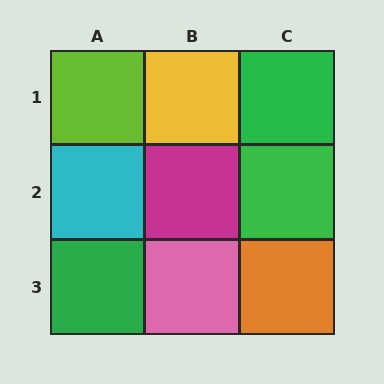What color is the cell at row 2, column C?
Green.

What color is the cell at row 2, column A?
Cyan.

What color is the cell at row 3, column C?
Orange.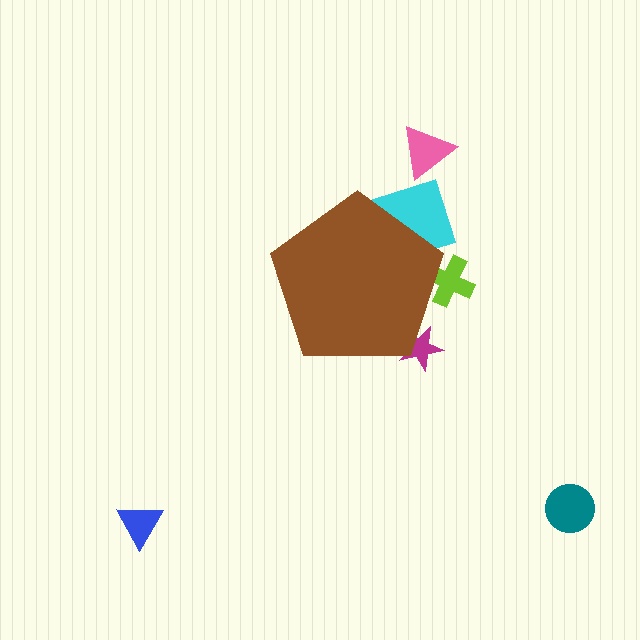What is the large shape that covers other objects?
A brown pentagon.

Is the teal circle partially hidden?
No, the teal circle is fully visible.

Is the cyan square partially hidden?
Yes, the cyan square is partially hidden behind the brown pentagon.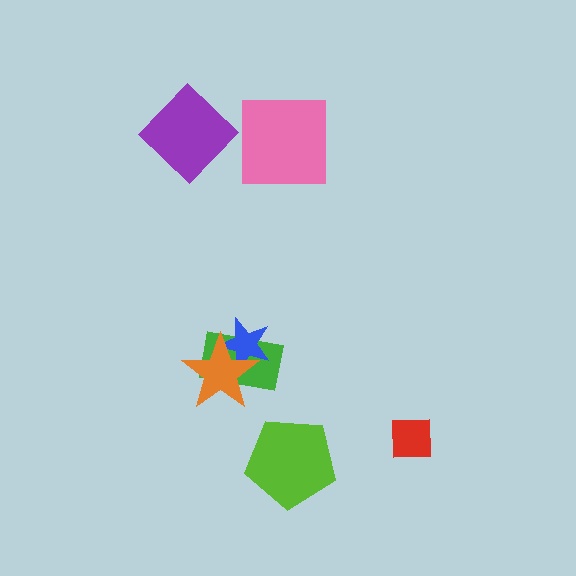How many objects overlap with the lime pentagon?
0 objects overlap with the lime pentagon.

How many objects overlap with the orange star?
2 objects overlap with the orange star.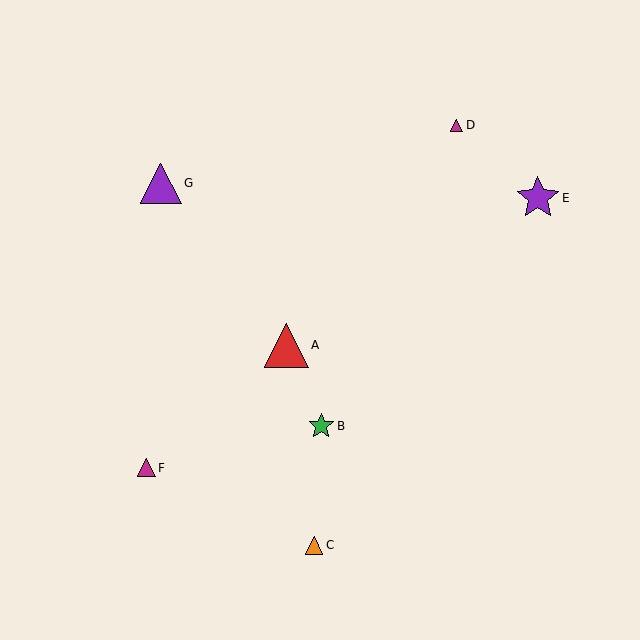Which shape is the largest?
The red triangle (labeled A) is the largest.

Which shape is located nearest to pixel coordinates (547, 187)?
The purple star (labeled E) at (538, 198) is nearest to that location.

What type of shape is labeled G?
Shape G is a purple triangle.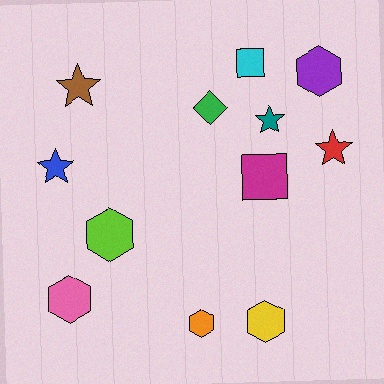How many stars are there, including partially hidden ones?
There are 4 stars.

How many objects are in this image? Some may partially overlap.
There are 12 objects.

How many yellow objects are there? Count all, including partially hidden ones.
There is 1 yellow object.